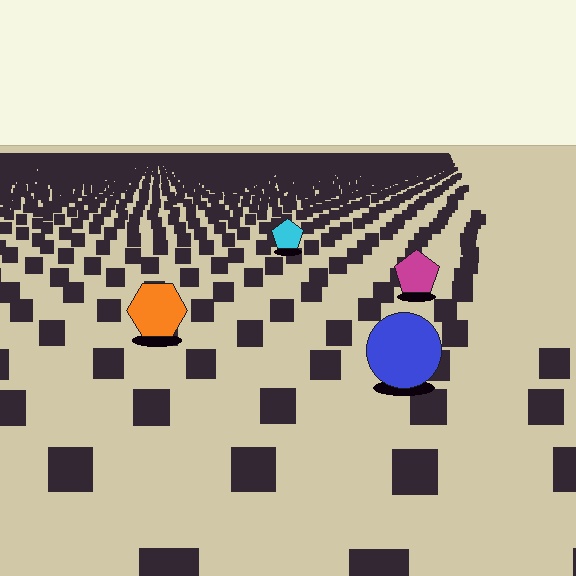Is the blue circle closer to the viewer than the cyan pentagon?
Yes. The blue circle is closer — you can tell from the texture gradient: the ground texture is coarser near it.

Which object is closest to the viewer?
The blue circle is closest. The texture marks near it are larger and more spread out.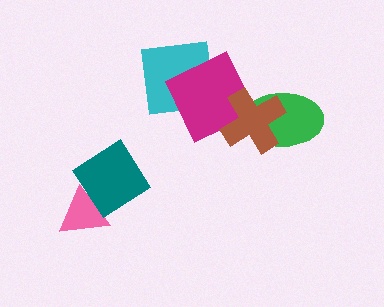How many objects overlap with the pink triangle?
1 object overlaps with the pink triangle.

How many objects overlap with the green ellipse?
1 object overlaps with the green ellipse.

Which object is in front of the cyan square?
The magenta square is in front of the cyan square.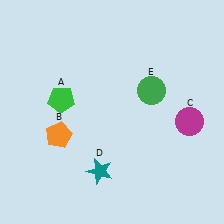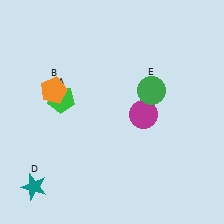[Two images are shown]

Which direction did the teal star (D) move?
The teal star (D) moved left.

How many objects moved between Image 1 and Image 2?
3 objects moved between the two images.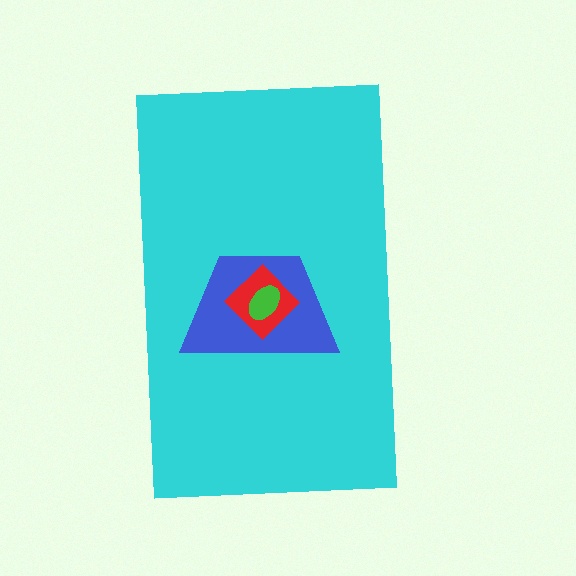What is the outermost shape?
The cyan rectangle.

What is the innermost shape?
The green ellipse.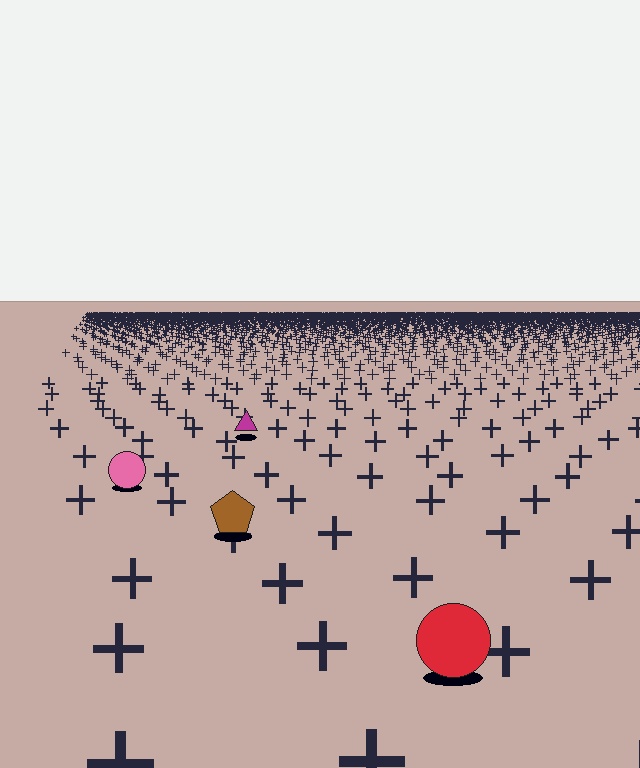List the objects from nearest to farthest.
From nearest to farthest: the red circle, the brown pentagon, the pink circle, the magenta triangle.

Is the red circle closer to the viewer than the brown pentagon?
Yes. The red circle is closer — you can tell from the texture gradient: the ground texture is coarser near it.